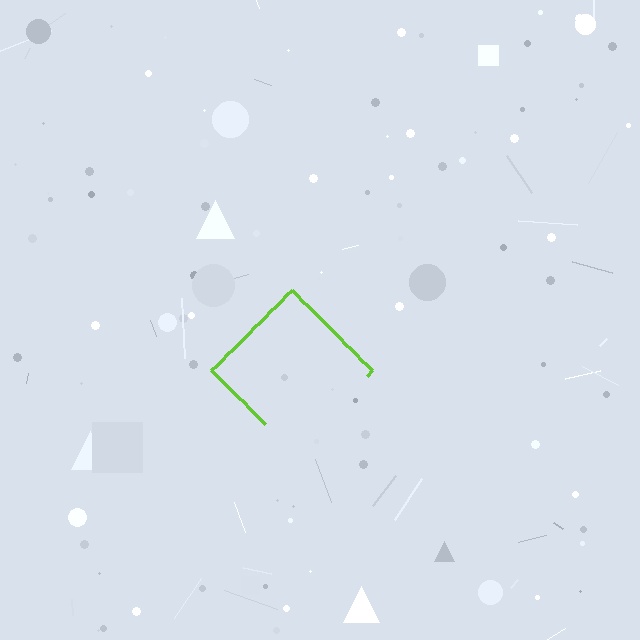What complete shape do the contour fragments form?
The contour fragments form a diamond.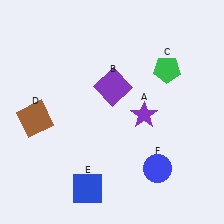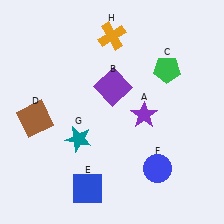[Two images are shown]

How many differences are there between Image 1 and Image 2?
There are 2 differences between the two images.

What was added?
A teal star (G), an orange cross (H) were added in Image 2.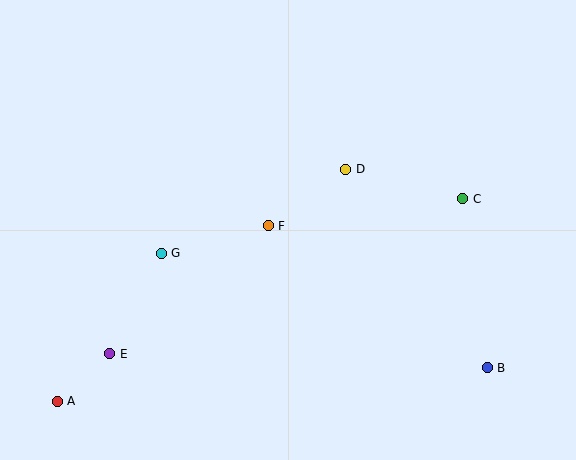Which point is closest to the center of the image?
Point F at (268, 226) is closest to the center.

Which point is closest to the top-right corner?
Point C is closest to the top-right corner.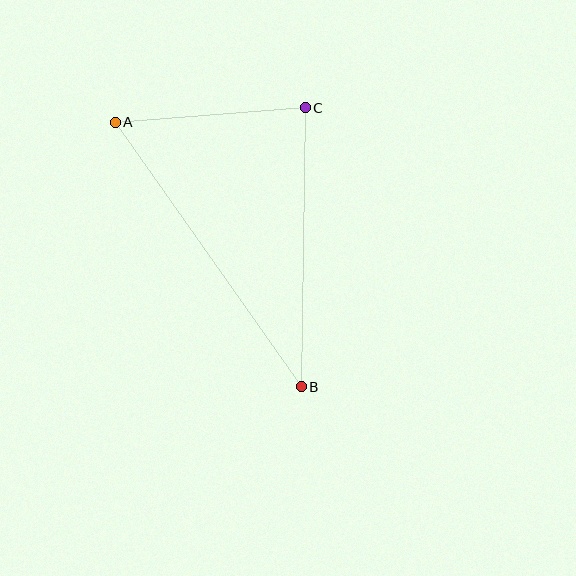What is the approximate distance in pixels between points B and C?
The distance between B and C is approximately 279 pixels.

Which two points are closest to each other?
Points A and C are closest to each other.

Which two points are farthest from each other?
Points A and B are farthest from each other.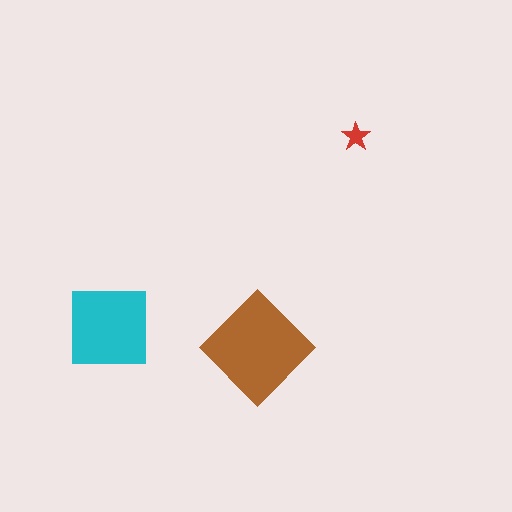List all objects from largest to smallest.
The brown diamond, the cyan square, the red star.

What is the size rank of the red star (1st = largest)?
3rd.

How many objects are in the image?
There are 3 objects in the image.